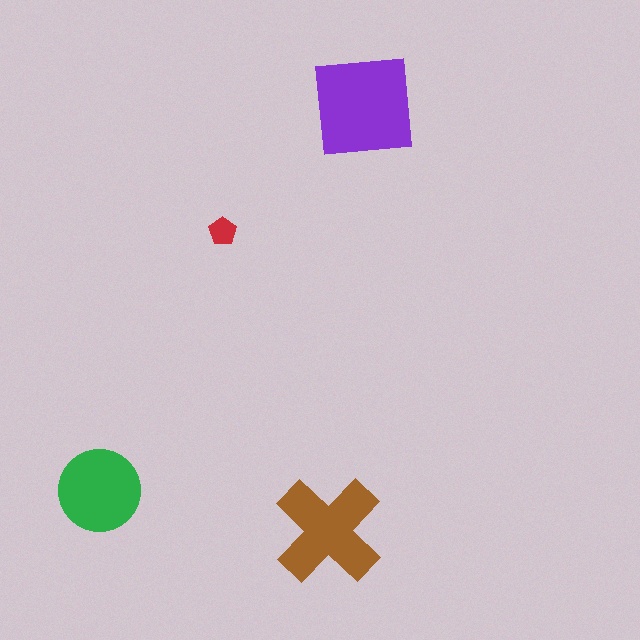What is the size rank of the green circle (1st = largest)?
3rd.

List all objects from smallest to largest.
The red pentagon, the green circle, the brown cross, the purple square.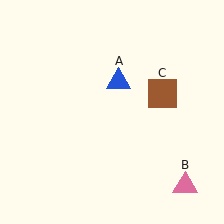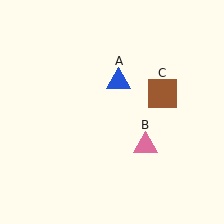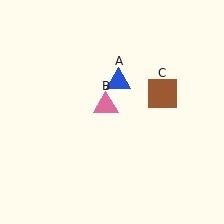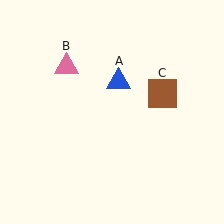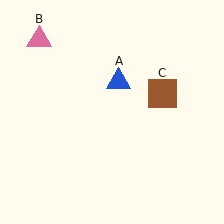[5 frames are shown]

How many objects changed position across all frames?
1 object changed position: pink triangle (object B).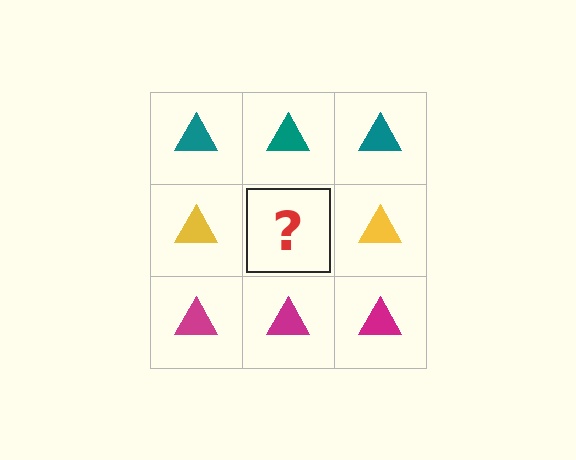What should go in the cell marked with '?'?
The missing cell should contain a yellow triangle.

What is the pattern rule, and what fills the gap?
The rule is that each row has a consistent color. The gap should be filled with a yellow triangle.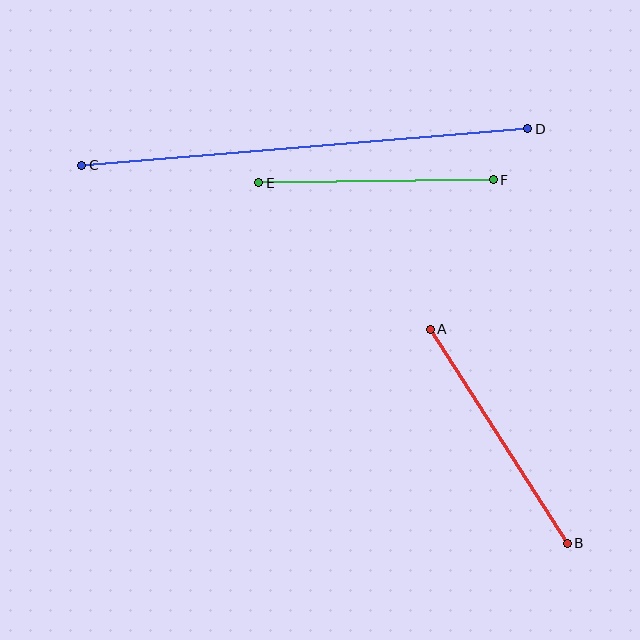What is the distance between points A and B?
The distance is approximately 254 pixels.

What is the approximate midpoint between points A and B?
The midpoint is at approximately (499, 436) pixels.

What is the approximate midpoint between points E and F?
The midpoint is at approximately (376, 181) pixels.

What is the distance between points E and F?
The distance is approximately 234 pixels.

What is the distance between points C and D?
The distance is approximately 447 pixels.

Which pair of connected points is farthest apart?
Points C and D are farthest apart.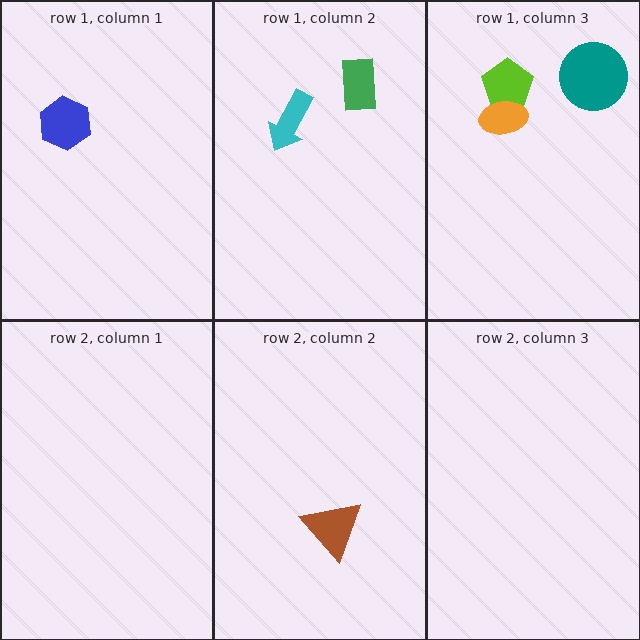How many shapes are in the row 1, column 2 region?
2.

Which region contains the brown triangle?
The row 2, column 2 region.